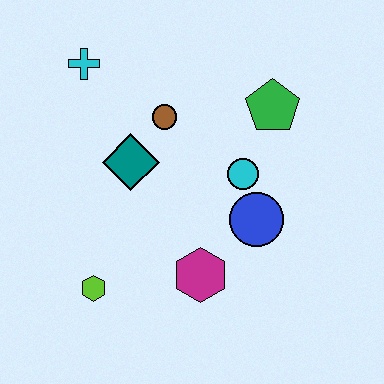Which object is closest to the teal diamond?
The brown circle is closest to the teal diamond.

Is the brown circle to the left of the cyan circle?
Yes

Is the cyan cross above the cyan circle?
Yes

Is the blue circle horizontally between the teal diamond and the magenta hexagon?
No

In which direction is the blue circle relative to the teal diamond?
The blue circle is to the right of the teal diamond.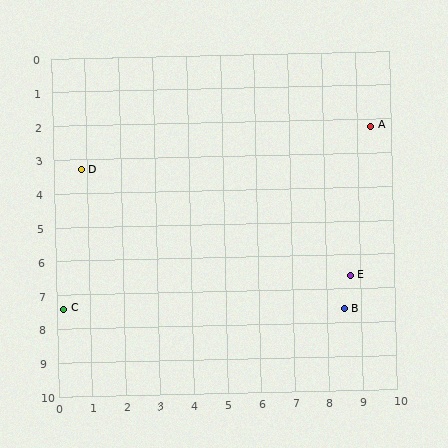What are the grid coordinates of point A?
Point A is at approximately (9.4, 2.2).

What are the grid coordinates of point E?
Point E is at approximately (8.7, 6.6).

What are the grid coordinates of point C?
Point C is at approximately (0.2, 7.4).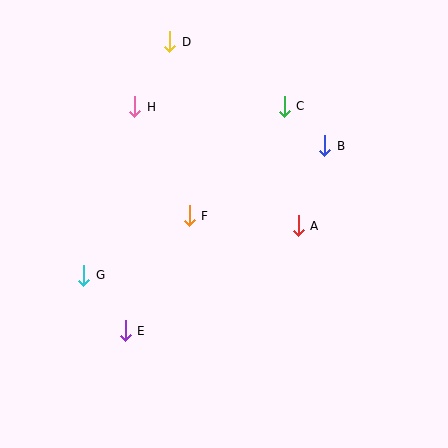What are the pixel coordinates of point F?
Point F is at (189, 216).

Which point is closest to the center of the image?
Point F at (189, 216) is closest to the center.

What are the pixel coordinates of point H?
Point H is at (135, 107).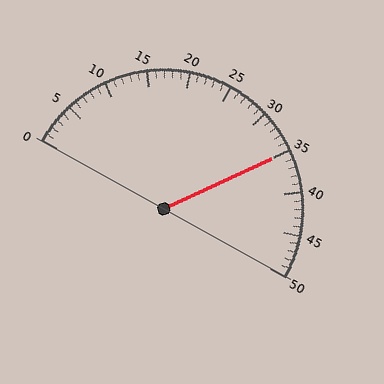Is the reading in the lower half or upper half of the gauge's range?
The reading is in the upper half of the range (0 to 50).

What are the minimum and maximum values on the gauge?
The gauge ranges from 0 to 50.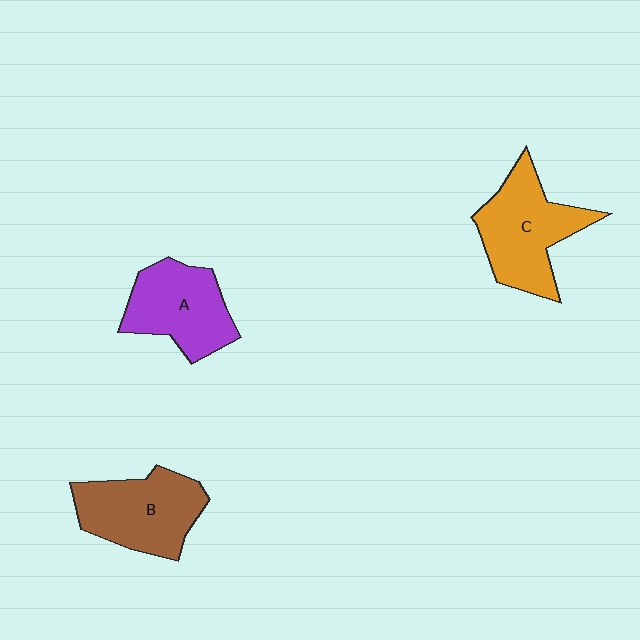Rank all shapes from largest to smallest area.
From largest to smallest: C (orange), B (brown), A (purple).